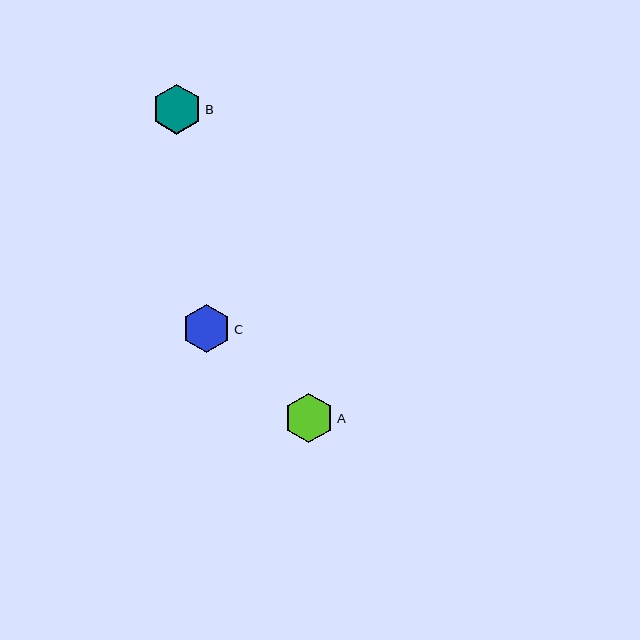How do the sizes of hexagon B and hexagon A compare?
Hexagon B and hexagon A are approximately the same size.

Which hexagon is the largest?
Hexagon B is the largest with a size of approximately 50 pixels.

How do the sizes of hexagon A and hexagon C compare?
Hexagon A and hexagon C are approximately the same size.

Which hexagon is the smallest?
Hexagon C is the smallest with a size of approximately 49 pixels.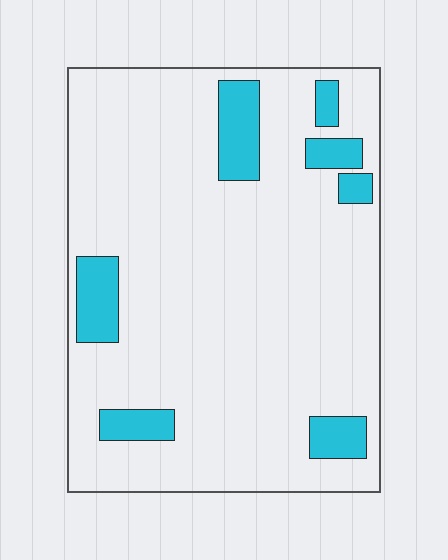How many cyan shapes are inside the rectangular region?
7.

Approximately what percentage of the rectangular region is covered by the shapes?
Approximately 15%.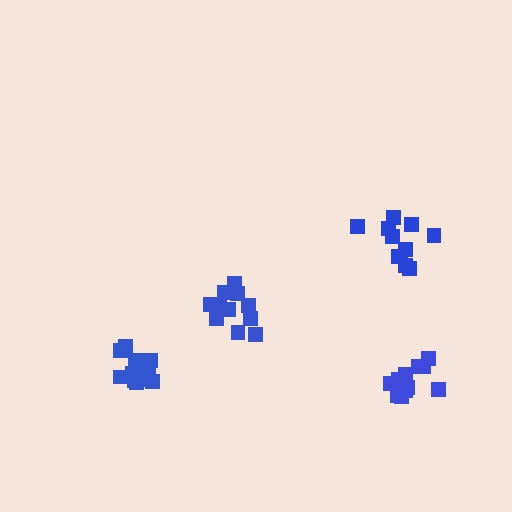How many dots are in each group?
Group 1: 12 dots, Group 2: 12 dots, Group 3: 15 dots, Group 4: 11 dots (50 total).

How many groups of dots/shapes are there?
There are 4 groups.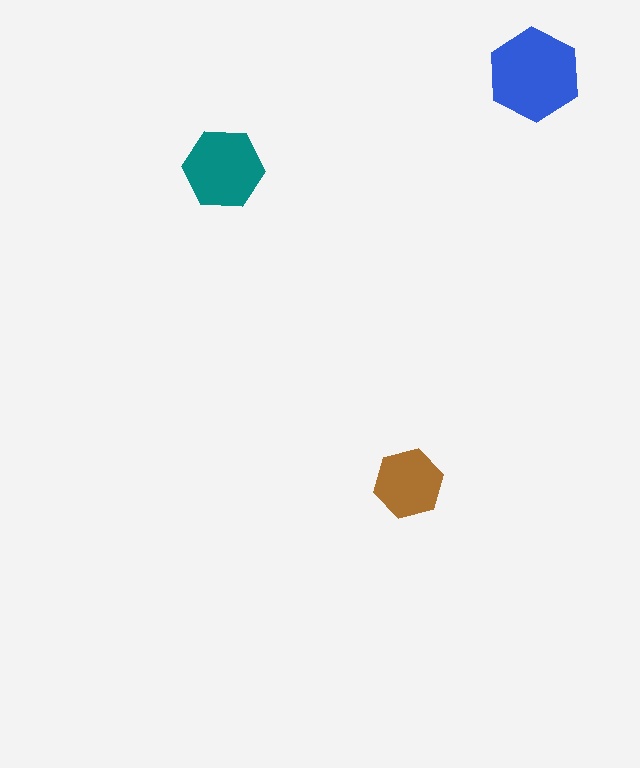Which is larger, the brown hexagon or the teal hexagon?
The teal one.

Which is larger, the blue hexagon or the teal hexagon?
The blue one.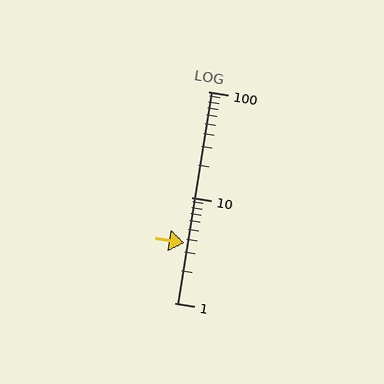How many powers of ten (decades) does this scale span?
The scale spans 2 decades, from 1 to 100.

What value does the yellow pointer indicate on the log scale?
The pointer indicates approximately 3.7.